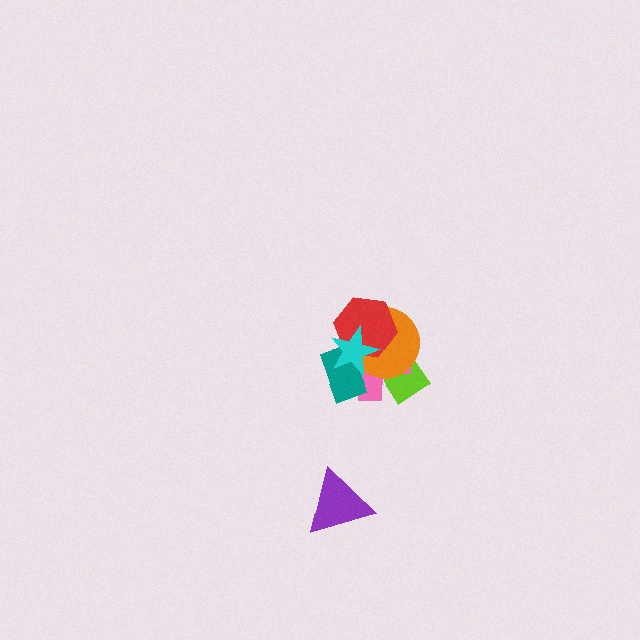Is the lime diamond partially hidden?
Yes, it is partially covered by another shape.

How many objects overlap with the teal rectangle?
4 objects overlap with the teal rectangle.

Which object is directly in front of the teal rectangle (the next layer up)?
The red hexagon is directly in front of the teal rectangle.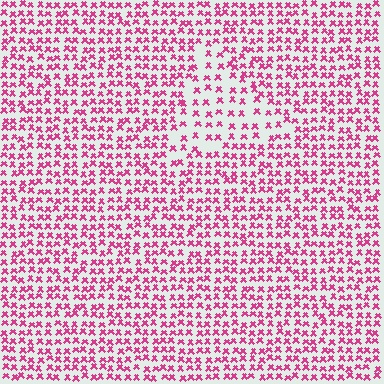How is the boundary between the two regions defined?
The boundary is defined by a change in element density (approximately 1.8x ratio). All elements are the same color, size, and shape.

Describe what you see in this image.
The image contains small magenta elements arranged at two different densities. A triangle-shaped region is visible where the elements are less densely packed than the surrounding area.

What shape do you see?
I see a triangle.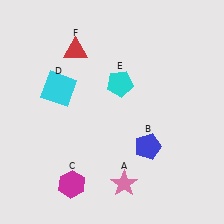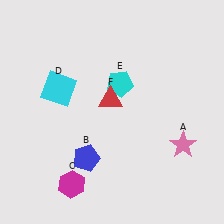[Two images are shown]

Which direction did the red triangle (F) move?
The red triangle (F) moved down.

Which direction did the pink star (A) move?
The pink star (A) moved right.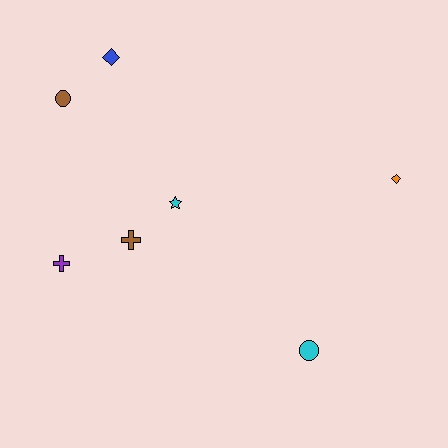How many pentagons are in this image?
There are no pentagons.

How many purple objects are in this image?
There is 1 purple object.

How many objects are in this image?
There are 7 objects.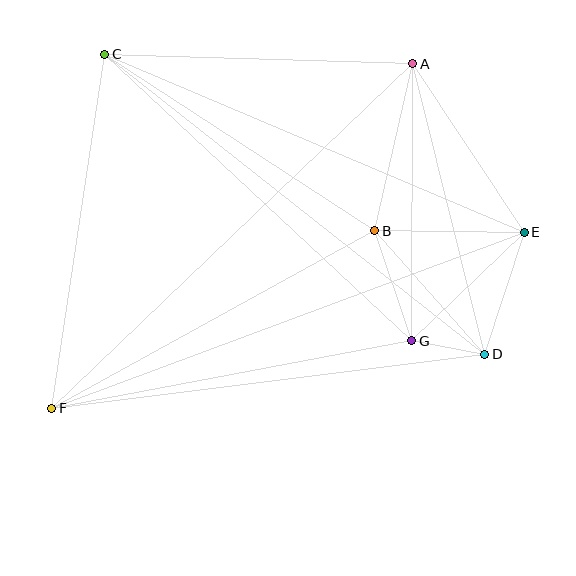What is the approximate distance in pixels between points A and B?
The distance between A and B is approximately 171 pixels.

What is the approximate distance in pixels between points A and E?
The distance between A and E is approximately 202 pixels.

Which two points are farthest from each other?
Points E and F are farthest from each other.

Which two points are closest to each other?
Points D and G are closest to each other.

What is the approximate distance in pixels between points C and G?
The distance between C and G is approximately 420 pixels.